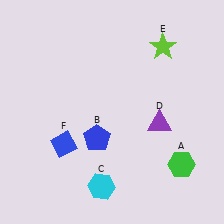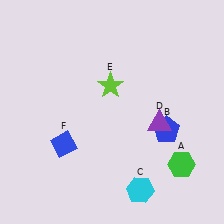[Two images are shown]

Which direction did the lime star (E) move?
The lime star (E) moved left.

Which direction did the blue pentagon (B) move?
The blue pentagon (B) moved right.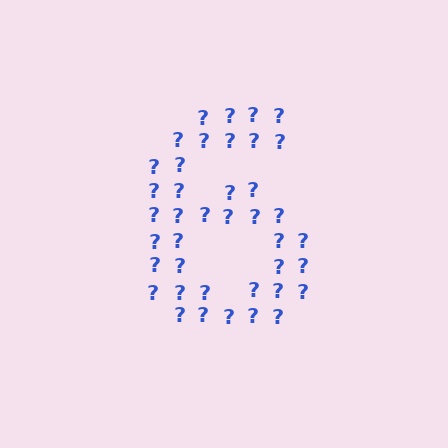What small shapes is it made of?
It is made of small question marks.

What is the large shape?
The large shape is the digit 6.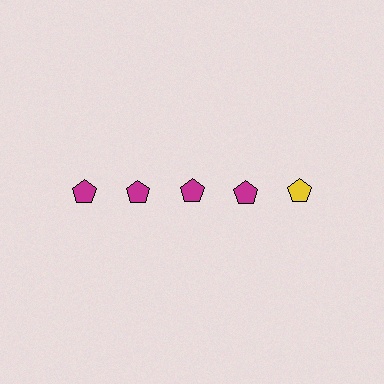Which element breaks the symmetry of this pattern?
The yellow pentagon in the top row, rightmost column breaks the symmetry. All other shapes are magenta pentagons.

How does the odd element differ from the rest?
It has a different color: yellow instead of magenta.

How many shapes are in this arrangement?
There are 5 shapes arranged in a grid pattern.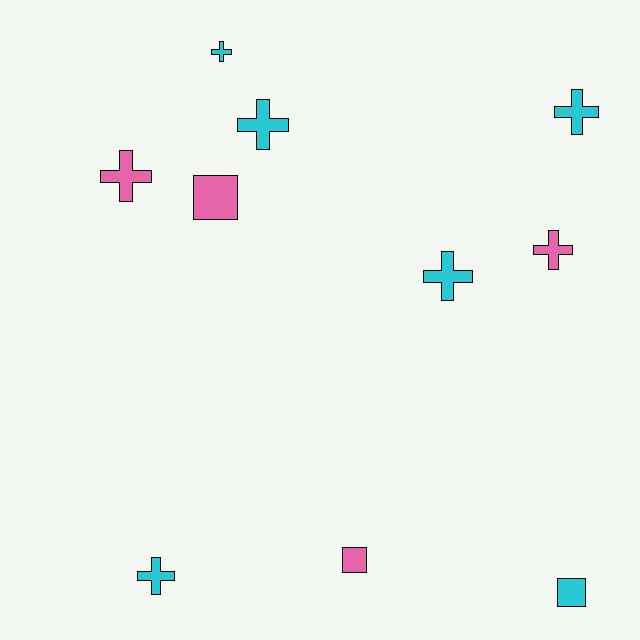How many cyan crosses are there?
There are 5 cyan crosses.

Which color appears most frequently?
Cyan, with 6 objects.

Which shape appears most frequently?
Cross, with 7 objects.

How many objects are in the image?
There are 10 objects.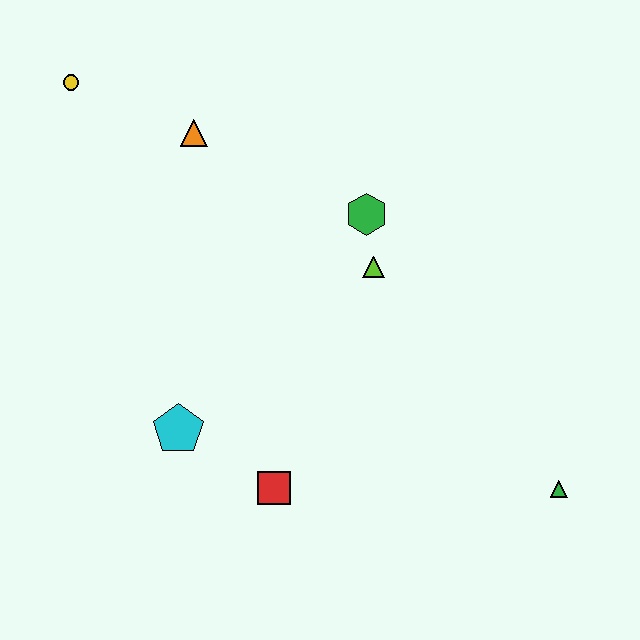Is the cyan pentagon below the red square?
No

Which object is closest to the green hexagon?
The lime triangle is closest to the green hexagon.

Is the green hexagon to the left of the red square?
No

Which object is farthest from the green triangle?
The yellow circle is farthest from the green triangle.